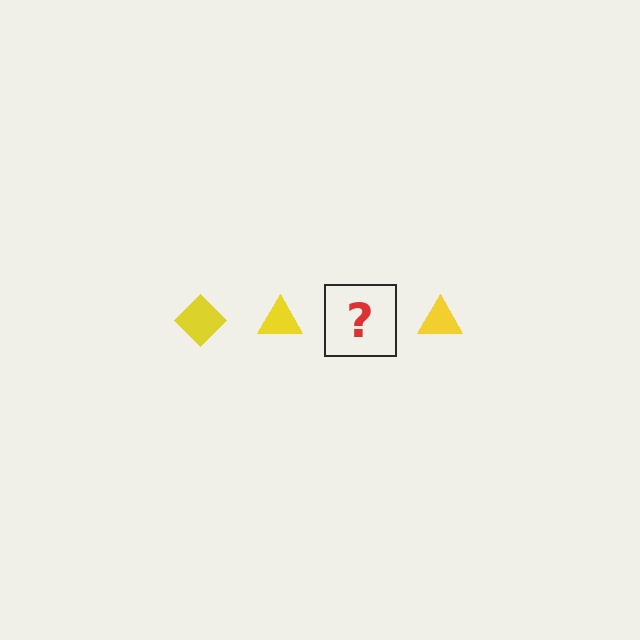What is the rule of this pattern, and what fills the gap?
The rule is that the pattern cycles through diamond, triangle shapes in yellow. The gap should be filled with a yellow diamond.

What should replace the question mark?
The question mark should be replaced with a yellow diamond.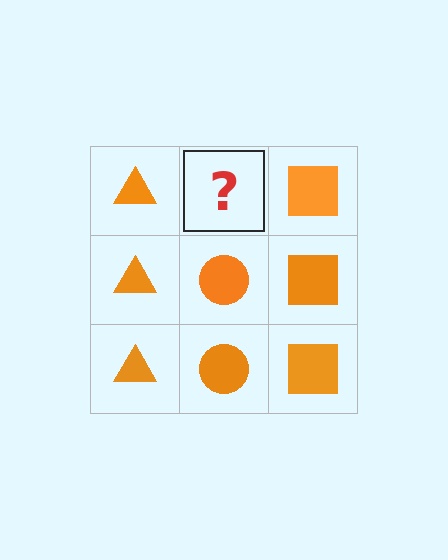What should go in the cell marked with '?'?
The missing cell should contain an orange circle.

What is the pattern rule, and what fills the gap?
The rule is that each column has a consistent shape. The gap should be filled with an orange circle.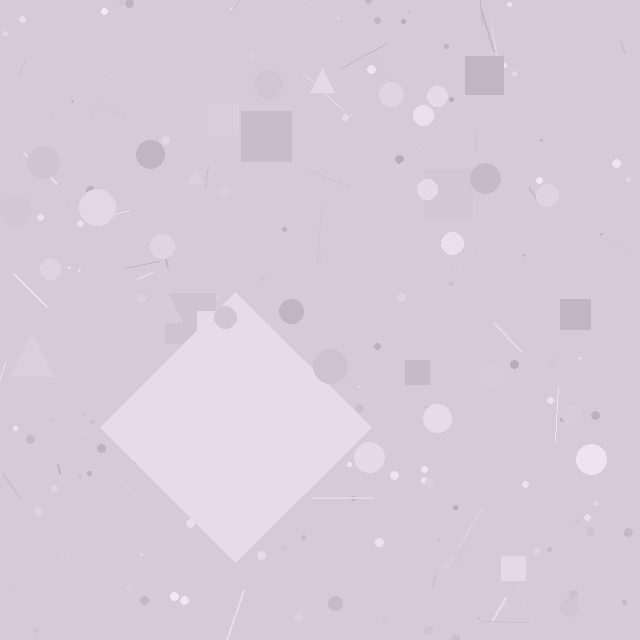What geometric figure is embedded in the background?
A diamond is embedded in the background.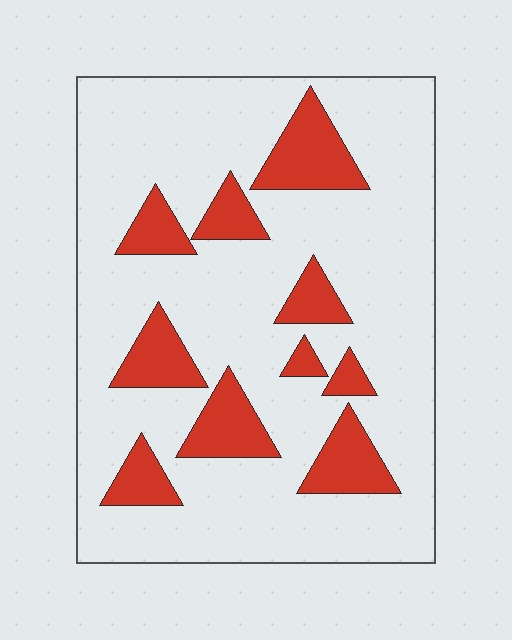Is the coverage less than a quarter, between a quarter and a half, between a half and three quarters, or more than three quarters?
Less than a quarter.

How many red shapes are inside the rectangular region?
10.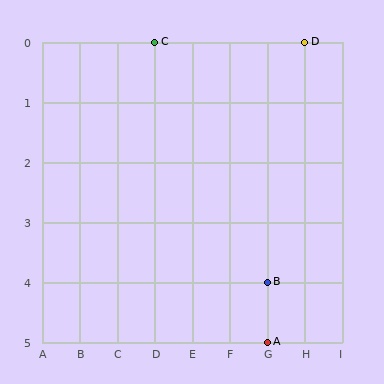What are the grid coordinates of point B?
Point B is at grid coordinates (G, 4).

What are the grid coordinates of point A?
Point A is at grid coordinates (G, 5).